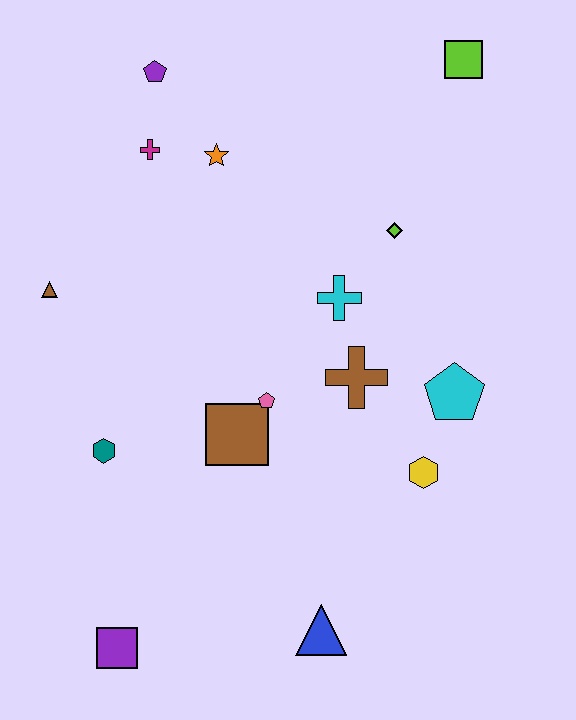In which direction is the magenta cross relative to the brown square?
The magenta cross is above the brown square.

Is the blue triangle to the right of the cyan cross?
No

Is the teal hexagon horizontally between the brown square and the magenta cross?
No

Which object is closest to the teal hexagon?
The brown square is closest to the teal hexagon.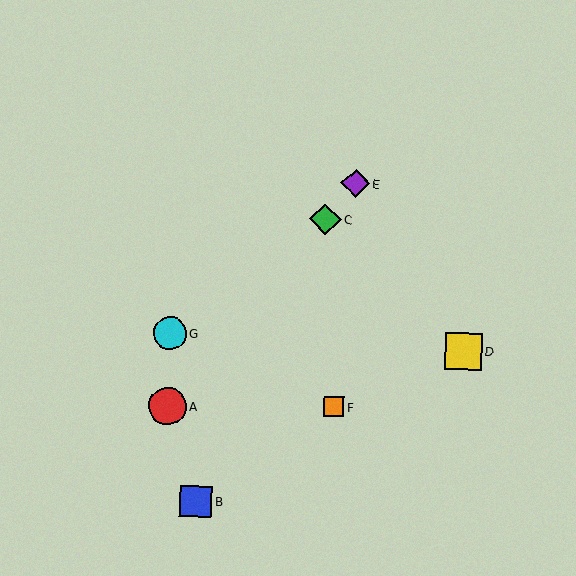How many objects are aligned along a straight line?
3 objects (A, C, E) are aligned along a straight line.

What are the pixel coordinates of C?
Object C is at (325, 219).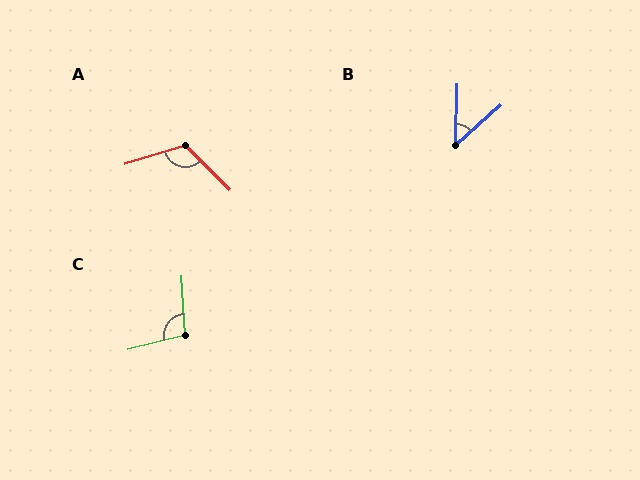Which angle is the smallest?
B, at approximately 47 degrees.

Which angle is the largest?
A, at approximately 117 degrees.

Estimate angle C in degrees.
Approximately 100 degrees.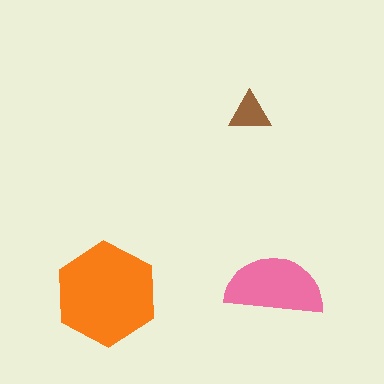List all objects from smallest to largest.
The brown triangle, the pink semicircle, the orange hexagon.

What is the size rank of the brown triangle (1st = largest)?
3rd.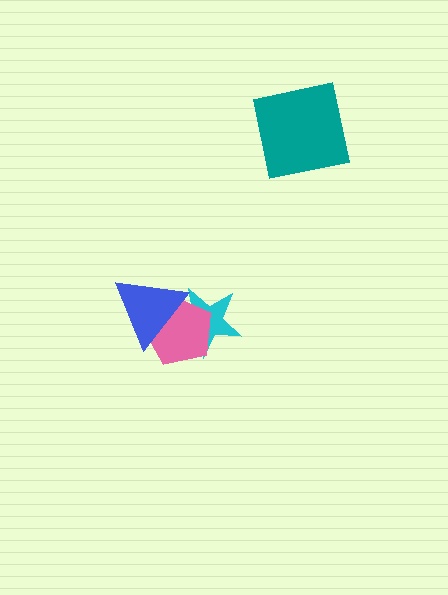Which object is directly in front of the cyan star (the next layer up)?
The pink pentagon is directly in front of the cyan star.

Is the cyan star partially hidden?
Yes, it is partially covered by another shape.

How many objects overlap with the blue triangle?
2 objects overlap with the blue triangle.